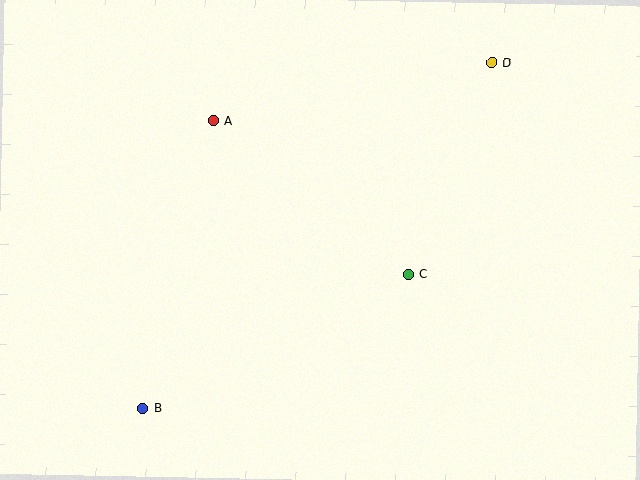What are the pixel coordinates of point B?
Point B is at (142, 408).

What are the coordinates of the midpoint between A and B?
The midpoint between A and B is at (178, 264).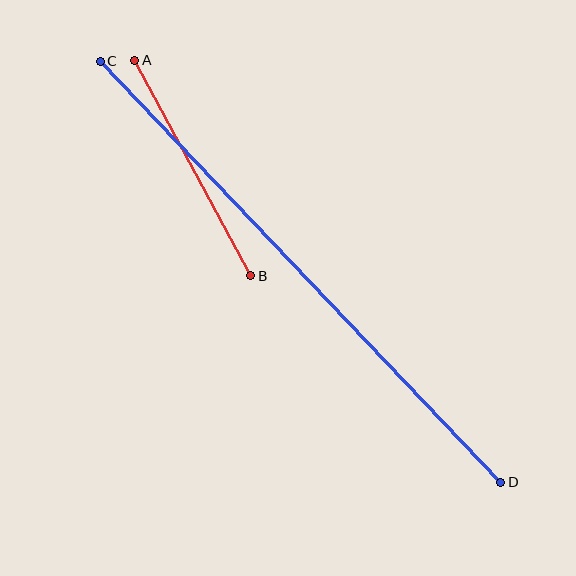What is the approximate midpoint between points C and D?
The midpoint is at approximately (301, 272) pixels.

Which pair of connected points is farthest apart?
Points C and D are farthest apart.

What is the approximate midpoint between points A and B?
The midpoint is at approximately (193, 168) pixels.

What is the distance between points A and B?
The distance is approximately 245 pixels.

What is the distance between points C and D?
The distance is approximately 581 pixels.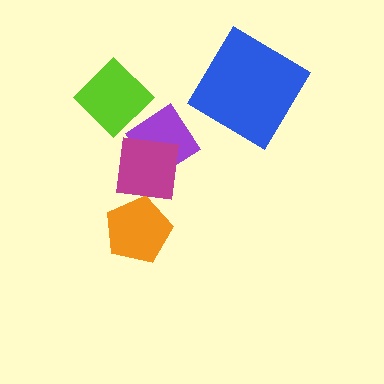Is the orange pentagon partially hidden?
Yes, it is partially covered by another shape.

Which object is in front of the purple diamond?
The magenta square is in front of the purple diamond.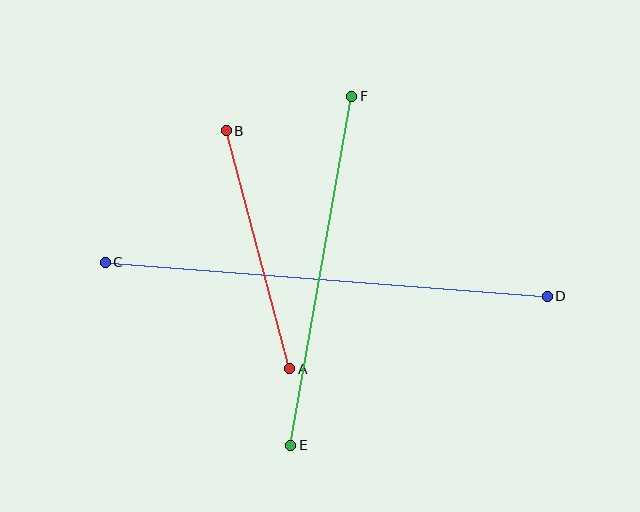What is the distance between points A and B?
The distance is approximately 246 pixels.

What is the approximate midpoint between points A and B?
The midpoint is at approximately (258, 250) pixels.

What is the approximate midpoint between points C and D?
The midpoint is at approximately (326, 279) pixels.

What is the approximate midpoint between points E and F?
The midpoint is at approximately (321, 271) pixels.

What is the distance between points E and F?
The distance is approximately 355 pixels.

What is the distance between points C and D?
The distance is approximately 443 pixels.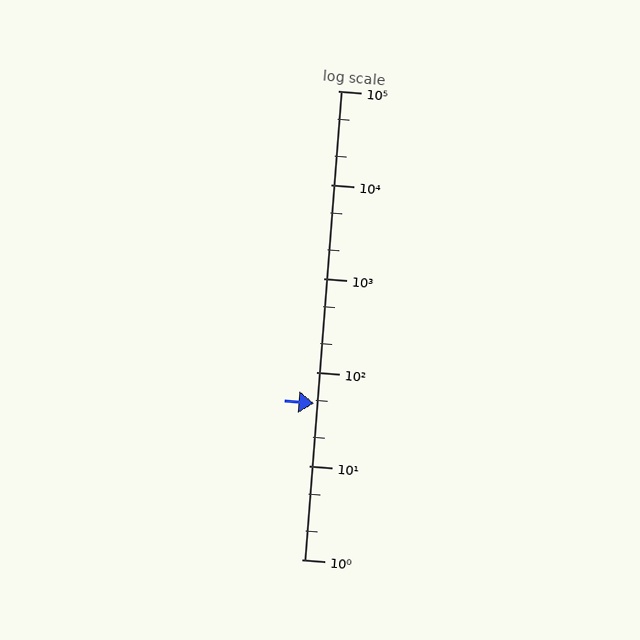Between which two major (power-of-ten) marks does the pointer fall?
The pointer is between 10 and 100.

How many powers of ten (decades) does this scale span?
The scale spans 5 decades, from 1 to 100000.